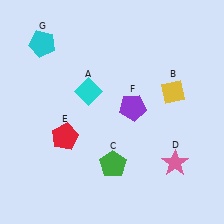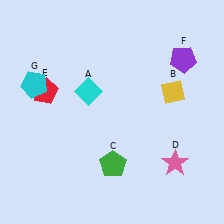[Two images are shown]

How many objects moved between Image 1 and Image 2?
3 objects moved between the two images.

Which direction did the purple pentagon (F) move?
The purple pentagon (F) moved right.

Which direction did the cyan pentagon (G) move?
The cyan pentagon (G) moved down.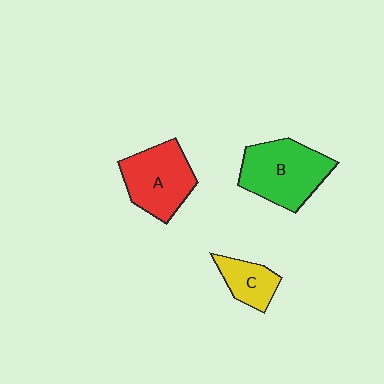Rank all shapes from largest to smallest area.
From largest to smallest: B (green), A (red), C (yellow).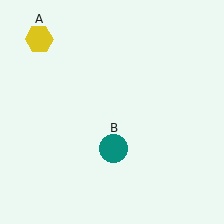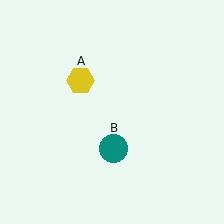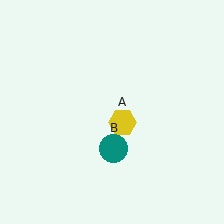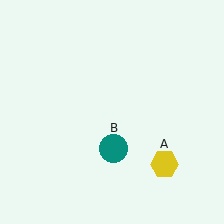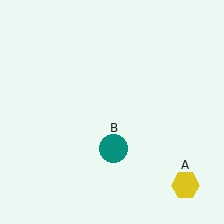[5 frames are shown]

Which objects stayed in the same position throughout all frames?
Teal circle (object B) remained stationary.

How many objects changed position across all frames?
1 object changed position: yellow hexagon (object A).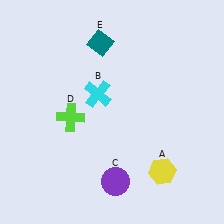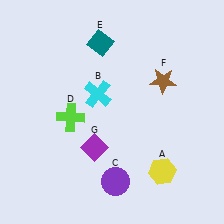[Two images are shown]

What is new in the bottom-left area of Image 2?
A purple diamond (G) was added in the bottom-left area of Image 2.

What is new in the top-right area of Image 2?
A brown star (F) was added in the top-right area of Image 2.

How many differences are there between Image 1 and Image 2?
There are 2 differences between the two images.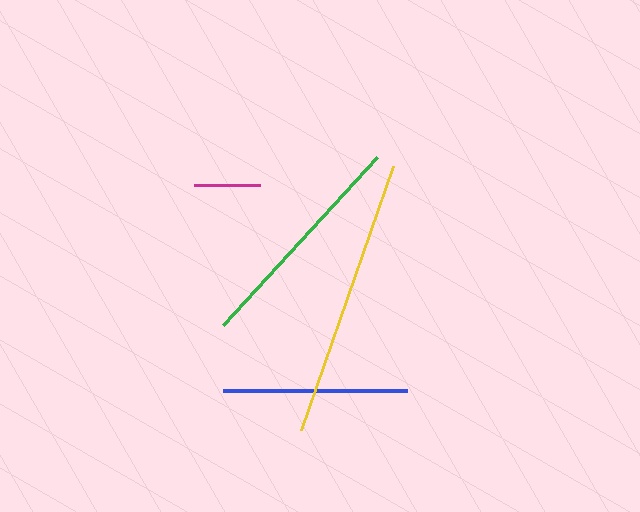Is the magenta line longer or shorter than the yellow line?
The yellow line is longer than the magenta line.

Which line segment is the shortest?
The magenta line is the shortest at approximately 66 pixels.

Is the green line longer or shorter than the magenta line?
The green line is longer than the magenta line.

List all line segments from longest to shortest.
From longest to shortest: yellow, green, blue, magenta.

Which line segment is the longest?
The yellow line is the longest at approximately 279 pixels.